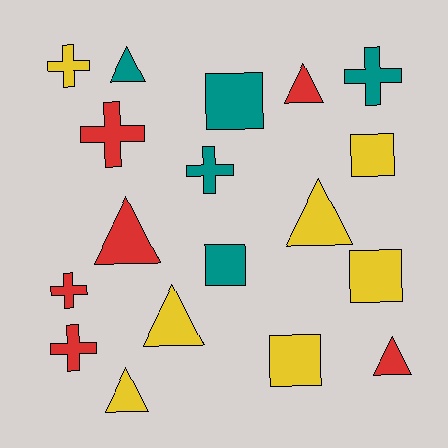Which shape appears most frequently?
Triangle, with 7 objects.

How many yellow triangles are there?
There are 3 yellow triangles.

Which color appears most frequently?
Yellow, with 7 objects.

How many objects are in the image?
There are 18 objects.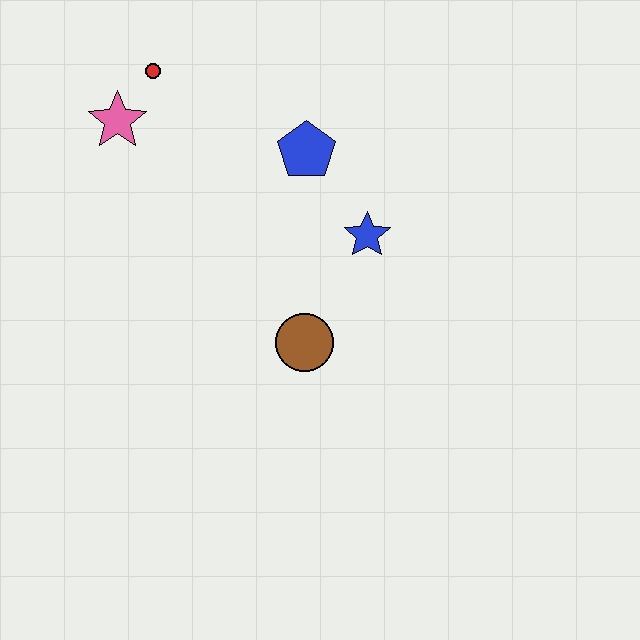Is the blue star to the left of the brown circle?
No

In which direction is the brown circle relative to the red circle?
The brown circle is below the red circle.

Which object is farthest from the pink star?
The brown circle is farthest from the pink star.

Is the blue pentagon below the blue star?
No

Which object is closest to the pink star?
The red circle is closest to the pink star.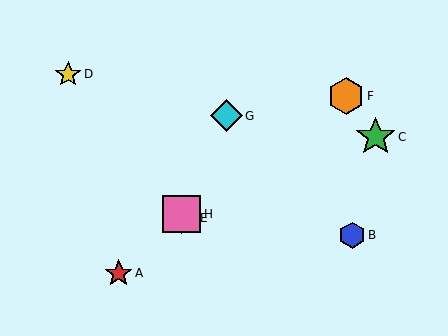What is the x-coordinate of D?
Object D is at x≈68.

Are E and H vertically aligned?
Yes, both are at x≈182.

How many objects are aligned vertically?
2 objects (E, H) are aligned vertically.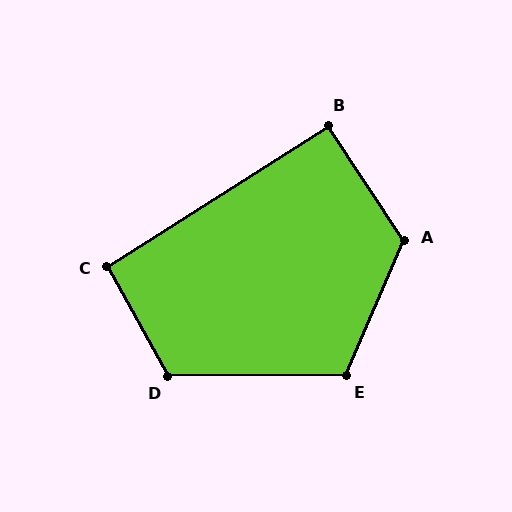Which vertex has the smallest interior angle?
B, at approximately 91 degrees.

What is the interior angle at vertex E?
Approximately 114 degrees (obtuse).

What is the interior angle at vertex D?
Approximately 118 degrees (obtuse).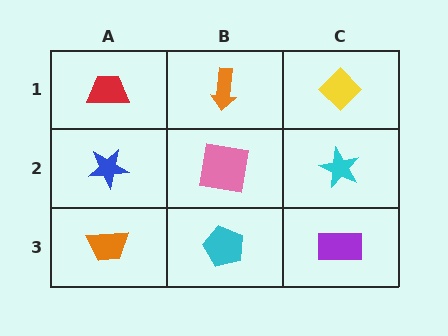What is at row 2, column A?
A blue star.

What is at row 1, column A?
A red trapezoid.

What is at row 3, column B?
A cyan pentagon.